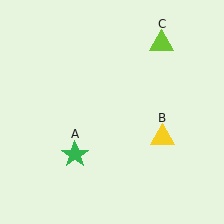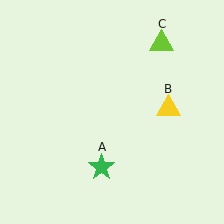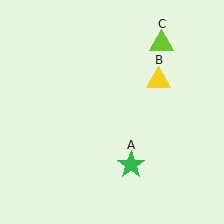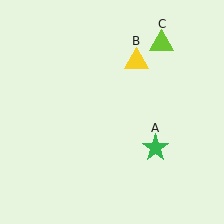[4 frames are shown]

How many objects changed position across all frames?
2 objects changed position: green star (object A), yellow triangle (object B).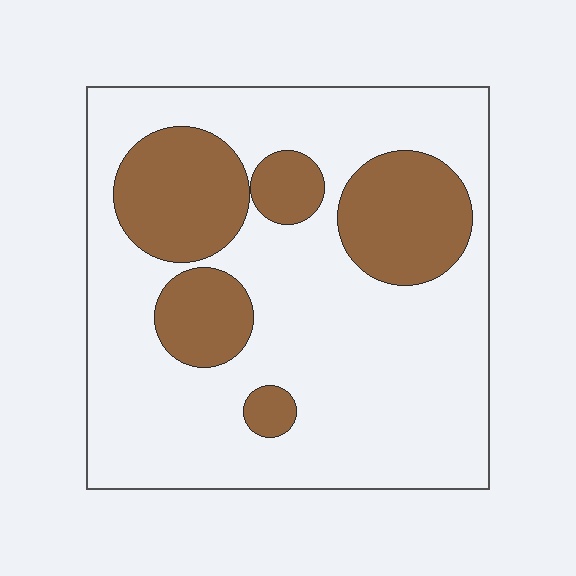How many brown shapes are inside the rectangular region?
5.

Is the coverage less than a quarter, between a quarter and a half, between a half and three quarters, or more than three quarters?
Between a quarter and a half.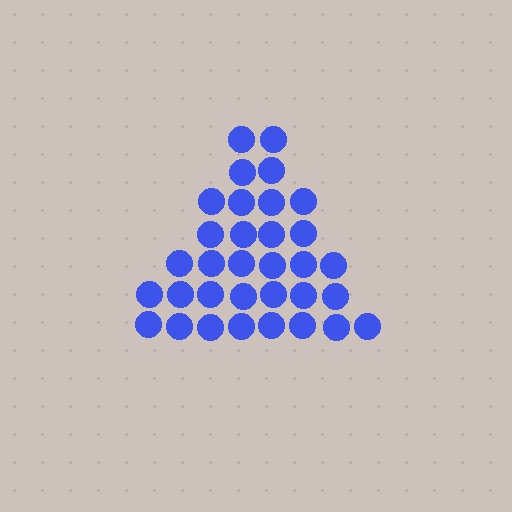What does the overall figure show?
The overall figure shows a triangle.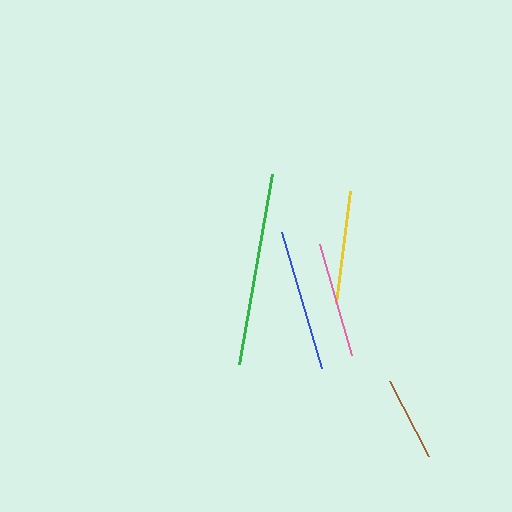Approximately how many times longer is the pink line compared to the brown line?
The pink line is approximately 1.4 times the length of the brown line.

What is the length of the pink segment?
The pink segment is approximately 115 pixels long.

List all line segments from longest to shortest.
From longest to shortest: green, blue, pink, yellow, brown.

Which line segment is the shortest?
The brown line is the shortest at approximately 85 pixels.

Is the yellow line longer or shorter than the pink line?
The pink line is longer than the yellow line.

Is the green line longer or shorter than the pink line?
The green line is longer than the pink line.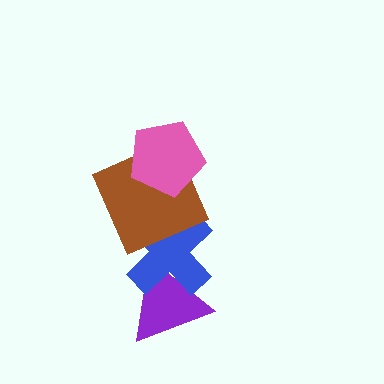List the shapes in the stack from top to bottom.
From top to bottom: the pink pentagon, the brown square, the blue cross, the purple triangle.